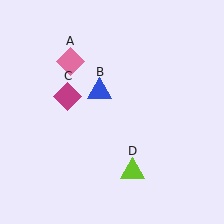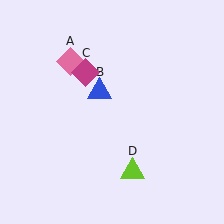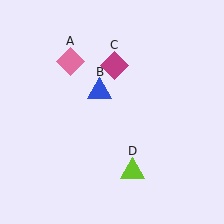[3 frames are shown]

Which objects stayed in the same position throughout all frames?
Pink diamond (object A) and blue triangle (object B) and lime triangle (object D) remained stationary.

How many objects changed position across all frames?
1 object changed position: magenta diamond (object C).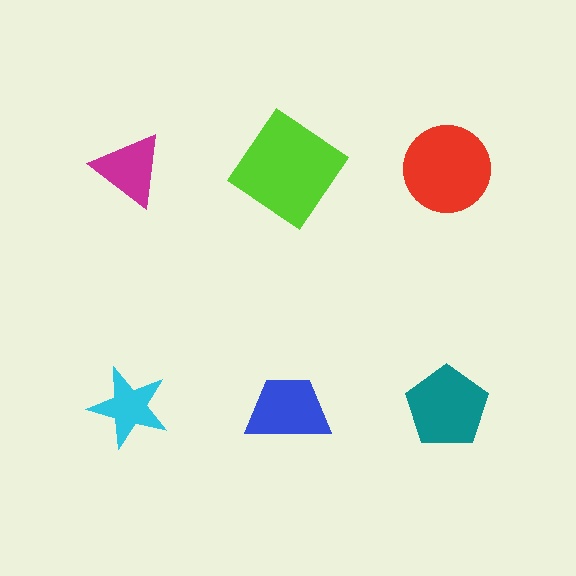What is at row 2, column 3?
A teal pentagon.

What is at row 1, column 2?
A lime diamond.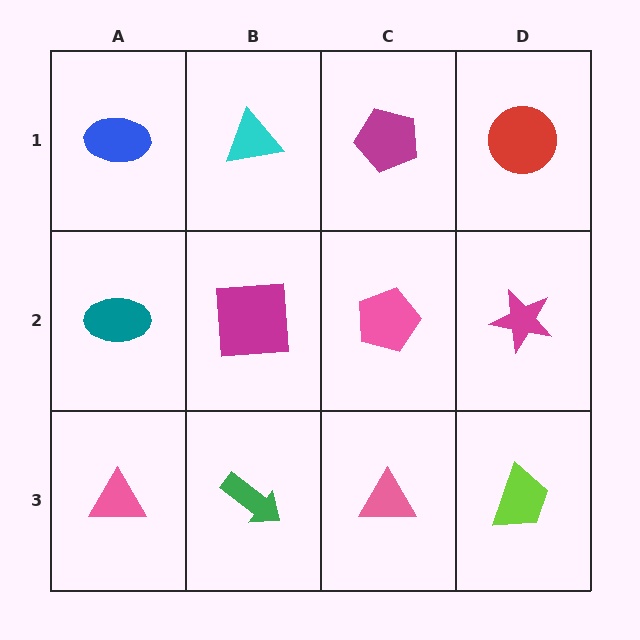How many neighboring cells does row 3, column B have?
3.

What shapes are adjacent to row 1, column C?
A pink pentagon (row 2, column C), a cyan triangle (row 1, column B), a red circle (row 1, column D).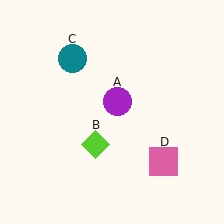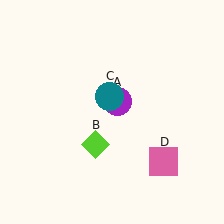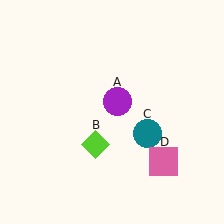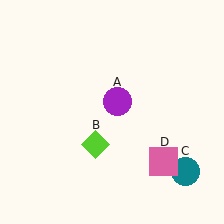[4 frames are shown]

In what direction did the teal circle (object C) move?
The teal circle (object C) moved down and to the right.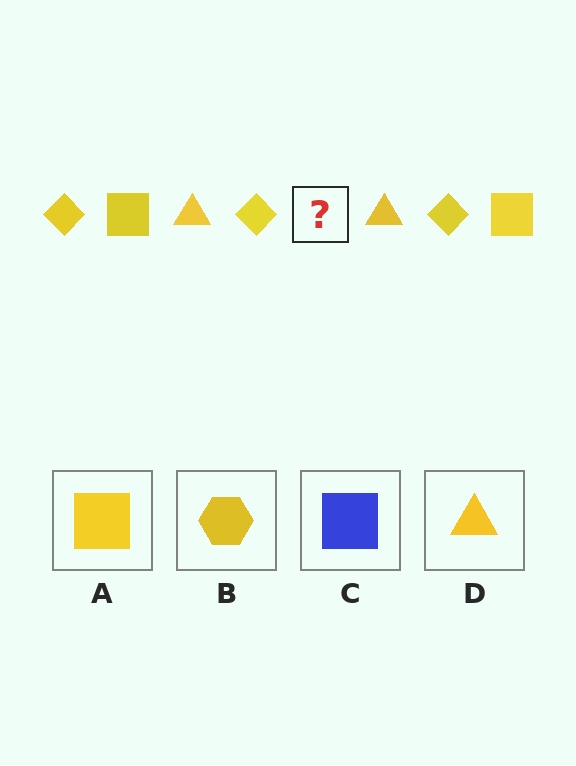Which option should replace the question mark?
Option A.